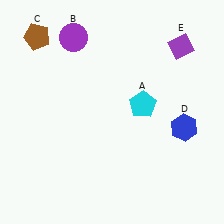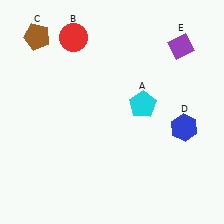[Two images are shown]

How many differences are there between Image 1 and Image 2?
There is 1 difference between the two images.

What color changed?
The circle (B) changed from purple in Image 1 to red in Image 2.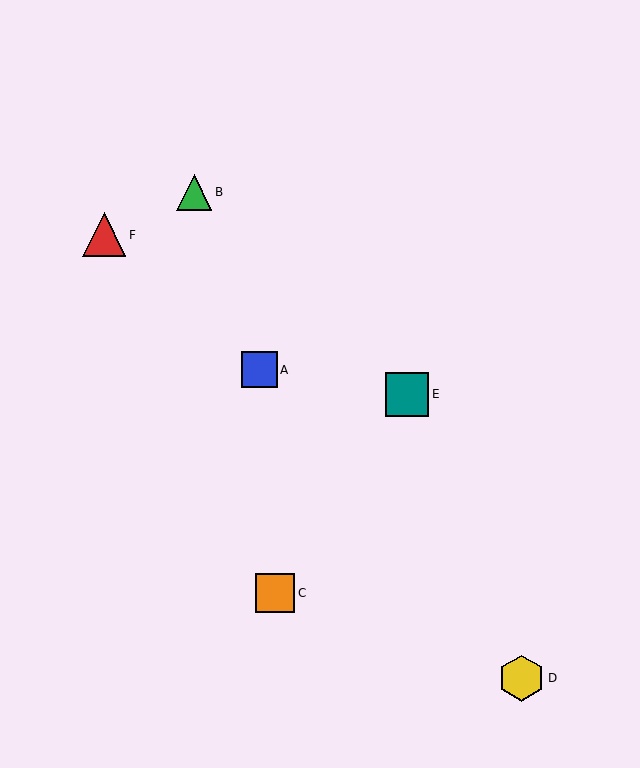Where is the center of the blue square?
The center of the blue square is at (259, 370).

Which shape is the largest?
The yellow hexagon (labeled D) is the largest.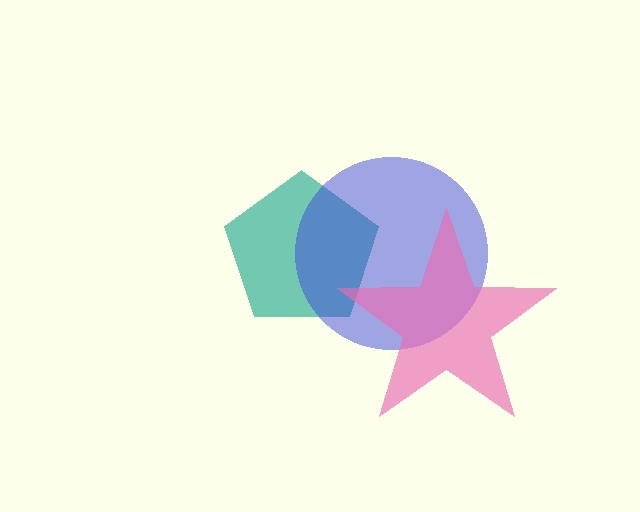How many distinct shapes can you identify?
There are 3 distinct shapes: a teal pentagon, a blue circle, a pink star.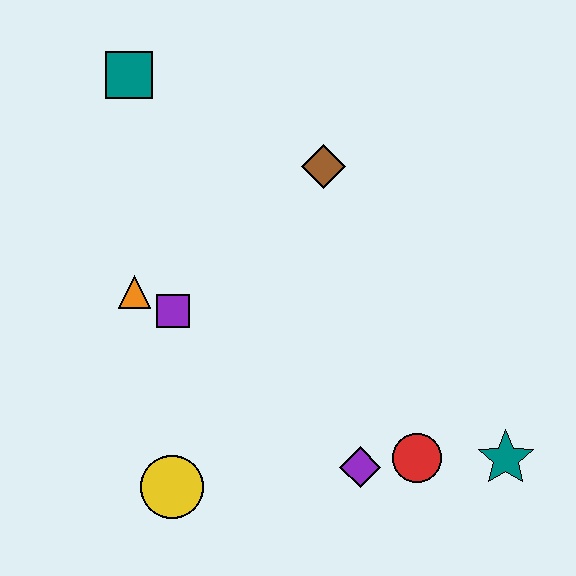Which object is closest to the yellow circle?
The purple square is closest to the yellow circle.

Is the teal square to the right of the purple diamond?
No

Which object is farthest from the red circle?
The teal square is farthest from the red circle.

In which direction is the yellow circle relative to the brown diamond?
The yellow circle is below the brown diamond.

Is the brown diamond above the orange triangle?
Yes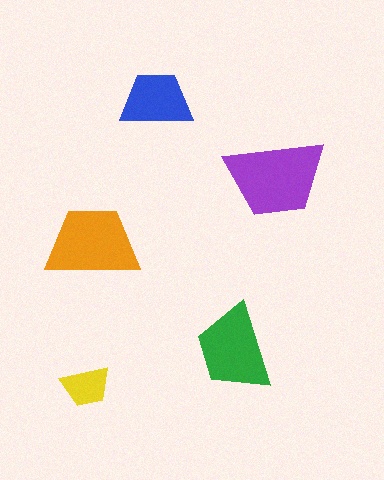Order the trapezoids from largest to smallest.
the purple one, the orange one, the green one, the blue one, the yellow one.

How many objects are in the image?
There are 5 objects in the image.